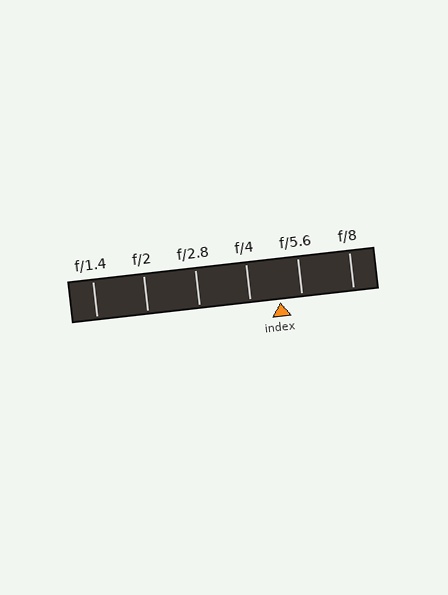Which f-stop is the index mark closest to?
The index mark is closest to f/5.6.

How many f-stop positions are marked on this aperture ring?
There are 6 f-stop positions marked.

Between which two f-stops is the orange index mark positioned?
The index mark is between f/4 and f/5.6.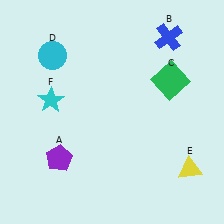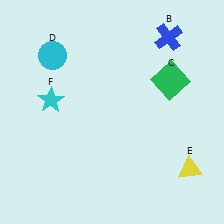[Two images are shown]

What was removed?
The purple pentagon (A) was removed in Image 2.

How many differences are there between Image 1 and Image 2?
There is 1 difference between the two images.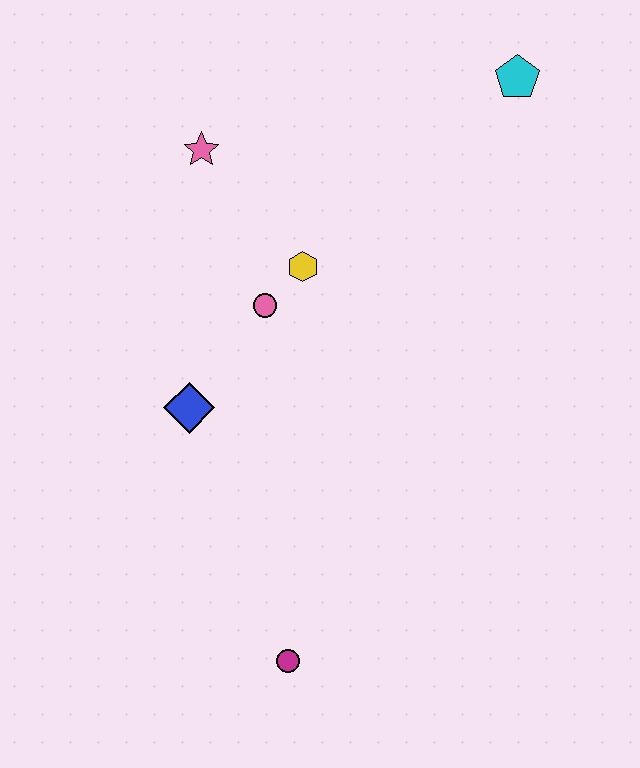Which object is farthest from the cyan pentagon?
The magenta circle is farthest from the cyan pentagon.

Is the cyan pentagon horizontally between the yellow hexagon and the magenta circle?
No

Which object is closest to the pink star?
The yellow hexagon is closest to the pink star.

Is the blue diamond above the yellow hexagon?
No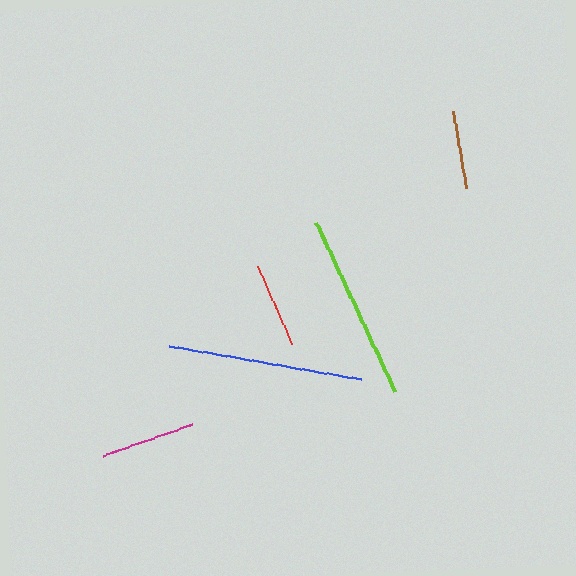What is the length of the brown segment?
The brown segment is approximately 77 pixels long.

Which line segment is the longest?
The blue line is the longest at approximately 194 pixels.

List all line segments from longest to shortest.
From longest to shortest: blue, lime, magenta, red, brown.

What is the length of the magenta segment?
The magenta segment is approximately 95 pixels long.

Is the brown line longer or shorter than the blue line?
The blue line is longer than the brown line.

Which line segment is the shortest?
The brown line is the shortest at approximately 77 pixels.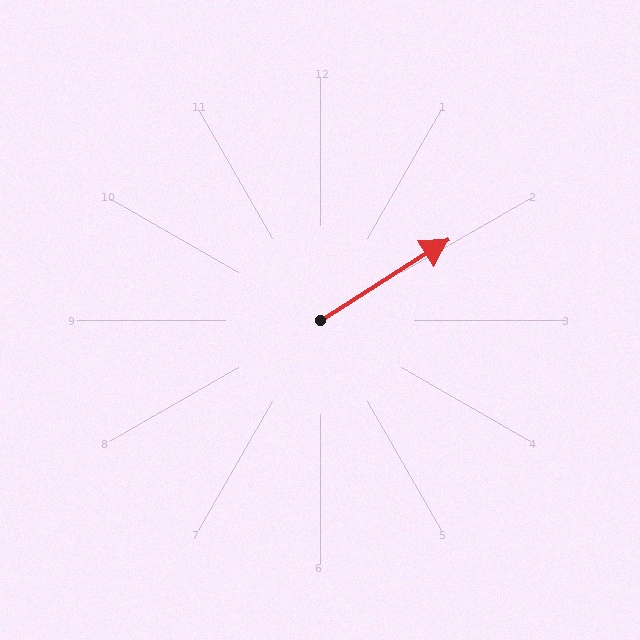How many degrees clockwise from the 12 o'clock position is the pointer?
Approximately 58 degrees.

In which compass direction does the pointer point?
Northeast.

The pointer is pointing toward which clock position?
Roughly 2 o'clock.